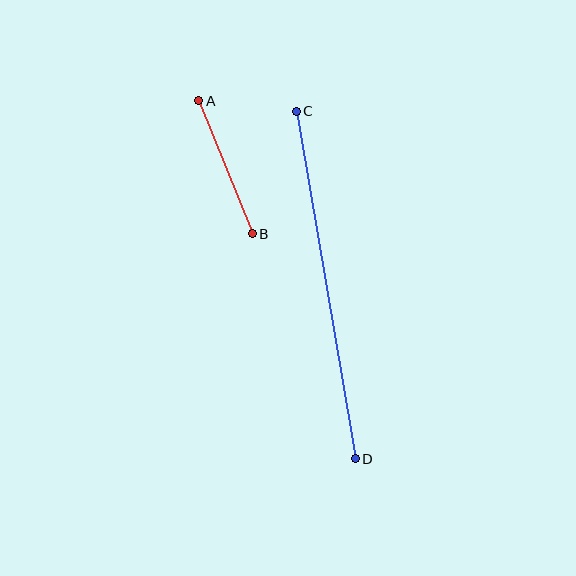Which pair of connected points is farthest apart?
Points C and D are farthest apart.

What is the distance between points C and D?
The distance is approximately 353 pixels.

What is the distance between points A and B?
The distance is approximately 143 pixels.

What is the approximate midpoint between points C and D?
The midpoint is at approximately (326, 285) pixels.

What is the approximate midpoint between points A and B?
The midpoint is at approximately (225, 167) pixels.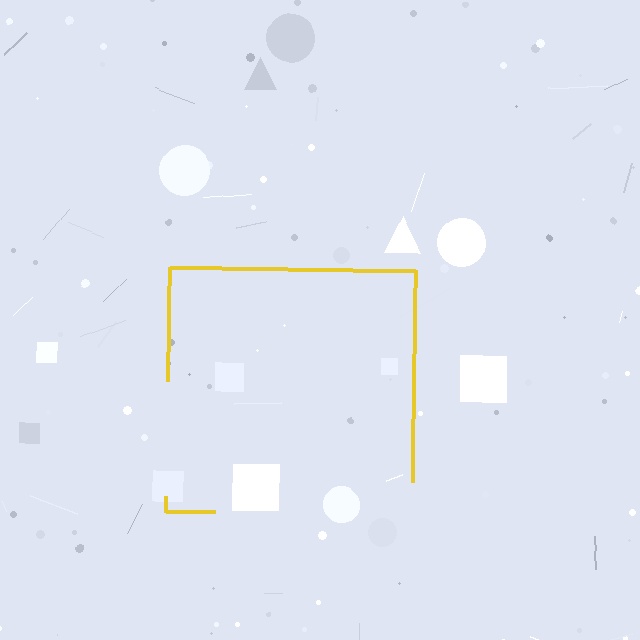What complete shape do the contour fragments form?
The contour fragments form a square.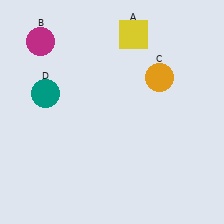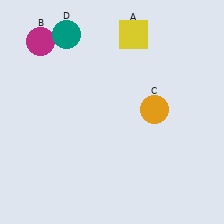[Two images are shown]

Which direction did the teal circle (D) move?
The teal circle (D) moved up.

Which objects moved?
The objects that moved are: the orange circle (C), the teal circle (D).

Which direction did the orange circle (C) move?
The orange circle (C) moved down.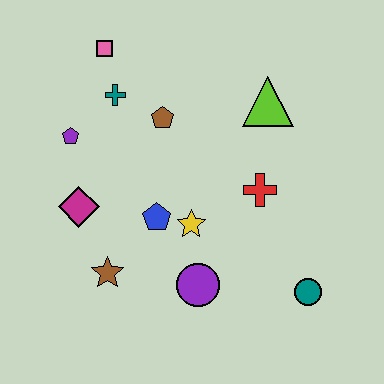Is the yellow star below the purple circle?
No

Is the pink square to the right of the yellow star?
No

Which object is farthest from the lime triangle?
The brown star is farthest from the lime triangle.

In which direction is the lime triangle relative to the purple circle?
The lime triangle is above the purple circle.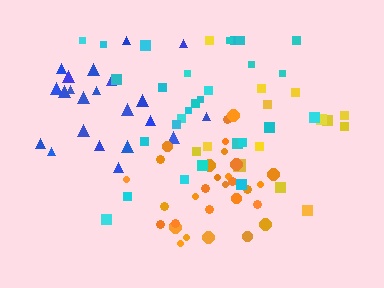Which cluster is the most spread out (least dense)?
Yellow.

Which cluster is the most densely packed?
Orange.